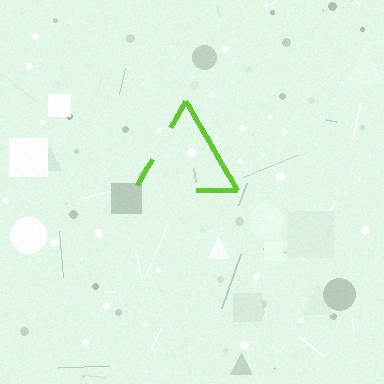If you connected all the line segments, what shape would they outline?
They would outline a triangle.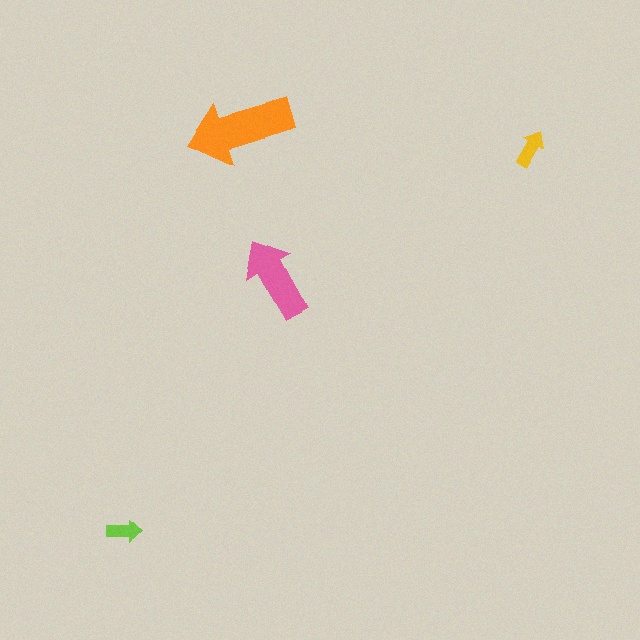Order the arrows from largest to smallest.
the orange one, the pink one, the yellow one, the lime one.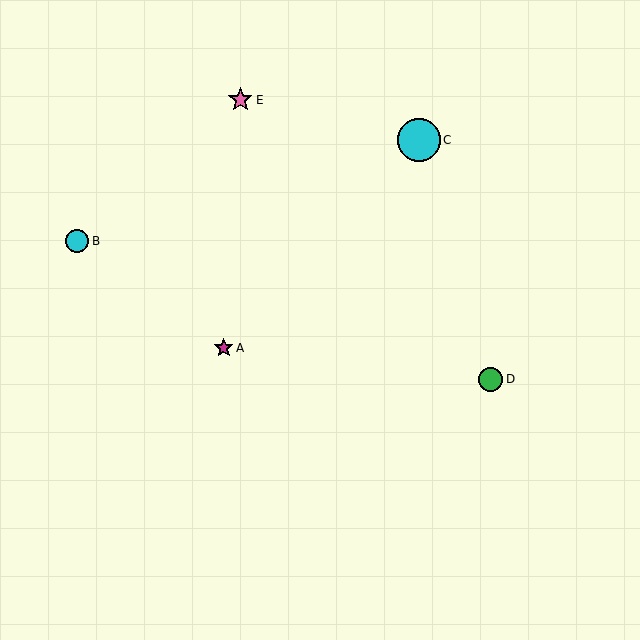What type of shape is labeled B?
Shape B is a cyan circle.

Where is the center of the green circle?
The center of the green circle is at (491, 379).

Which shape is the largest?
The cyan circle (labeled C) is the largest.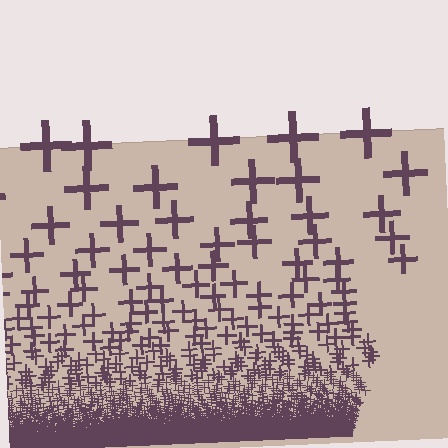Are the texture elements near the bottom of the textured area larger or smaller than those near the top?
Smaller. The gradient is inverted — elements near the bottom are smaller and denser.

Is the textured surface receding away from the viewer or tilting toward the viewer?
The surface appears to tilt toward the viewer. Texture elements get larger and sparser toward the top.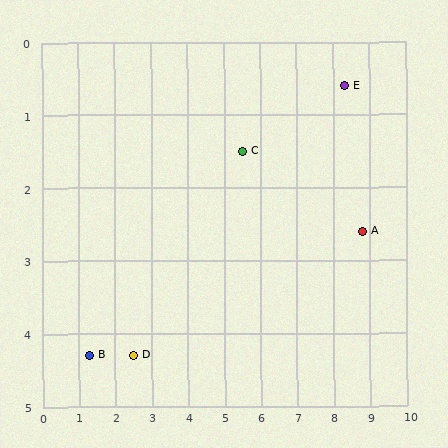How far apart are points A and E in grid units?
Points A and E are about 2.1 grid units apart.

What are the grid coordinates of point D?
Point D is at approximately (2.5, 4.3).